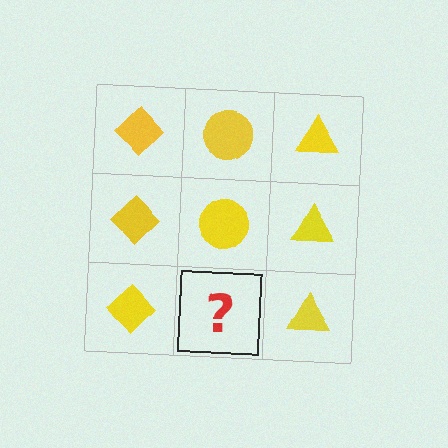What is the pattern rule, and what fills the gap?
The rule is that each column has a consistent shape. The gap should be filled with a yellow circle.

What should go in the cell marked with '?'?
The missing cell should contain a yellow circle.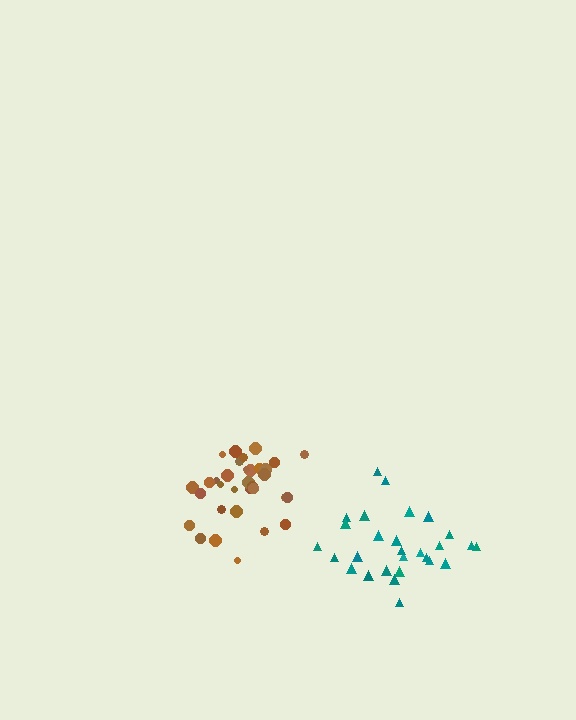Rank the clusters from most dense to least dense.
brown, teal.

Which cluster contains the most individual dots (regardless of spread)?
Brown (34).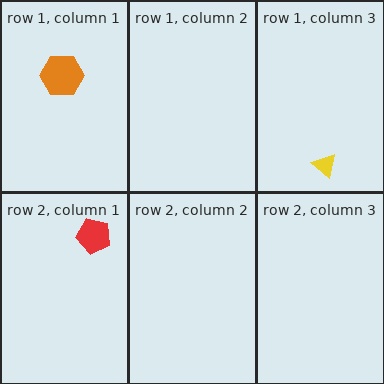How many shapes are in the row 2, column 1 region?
1.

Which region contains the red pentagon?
The row 2, column 1 region.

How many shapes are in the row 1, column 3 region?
1.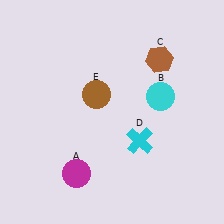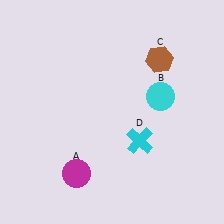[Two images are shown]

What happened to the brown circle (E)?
The brown circle (E) was removed in Image 2. It was in the top-left area of Image 1.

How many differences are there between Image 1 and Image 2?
There is 1 difference between the two images.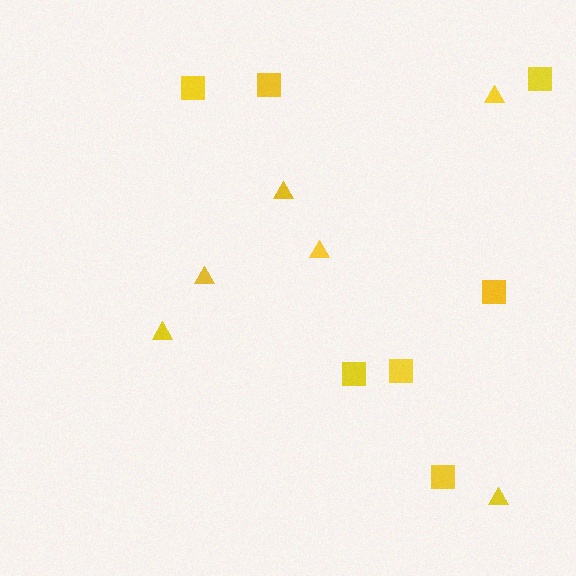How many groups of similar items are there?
There are 2 groups: one group of squares (7) and one group of triangles (6).